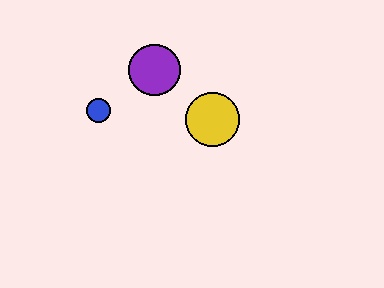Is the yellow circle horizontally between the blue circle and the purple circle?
No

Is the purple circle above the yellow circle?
Yes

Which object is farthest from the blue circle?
The yellow circle is farthest from the blue circle.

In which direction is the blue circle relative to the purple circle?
The blue circle is to the left of the purple circle.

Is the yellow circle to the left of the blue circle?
No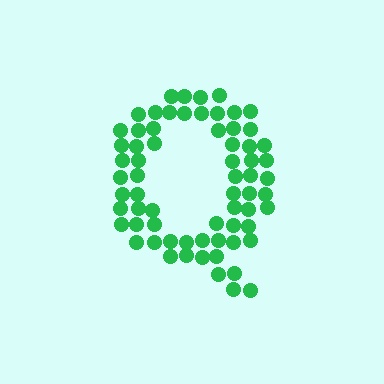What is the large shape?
The large shape is the letter Q.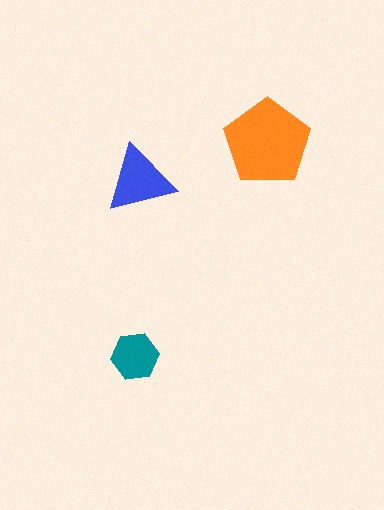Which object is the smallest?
The teal hexagon.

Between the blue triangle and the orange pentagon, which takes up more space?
The orange pentagon.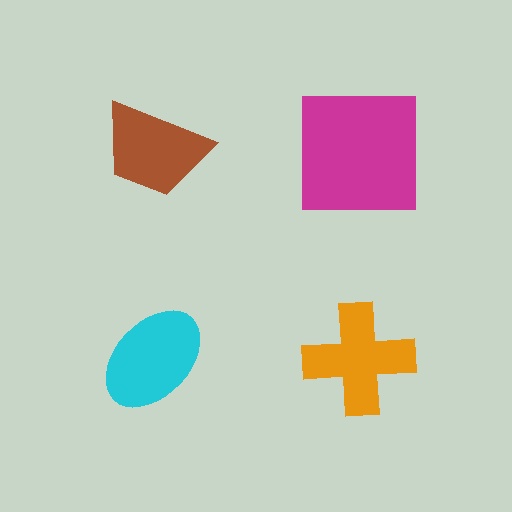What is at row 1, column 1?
A brown trapezoid.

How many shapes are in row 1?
2 shapes.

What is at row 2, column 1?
A cyan ellipse.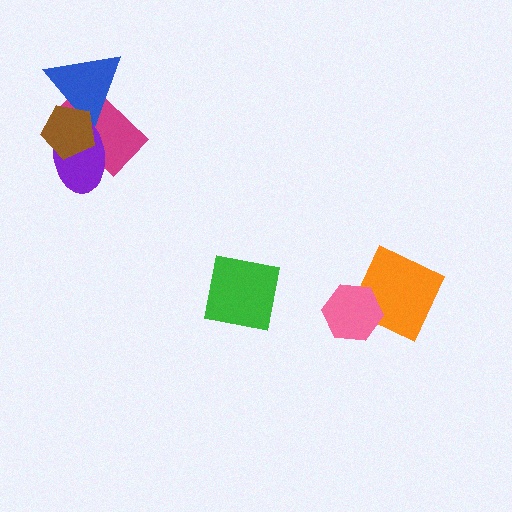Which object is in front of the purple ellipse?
The brown pentagon is in front of the purple ellipse.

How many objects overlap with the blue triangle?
3 objects overlap with the blue triangle.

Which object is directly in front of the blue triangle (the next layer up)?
The purple ellipse is directly in front of the blue triangle.